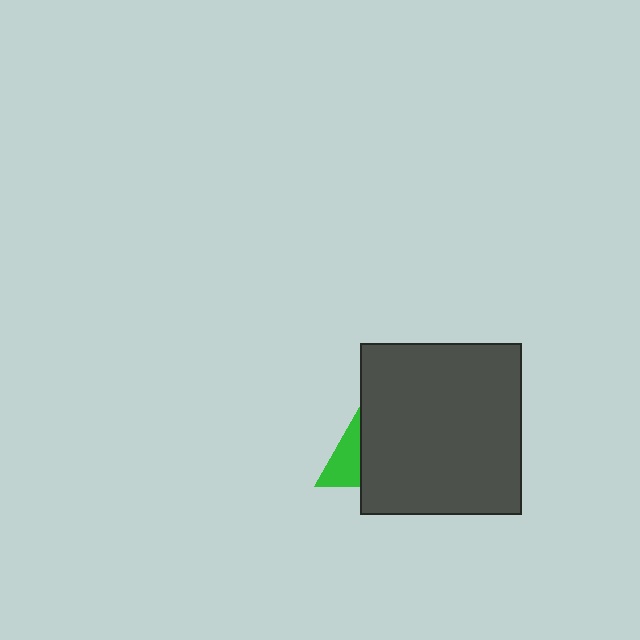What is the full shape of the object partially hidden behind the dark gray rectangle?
The partially hidden object is a green triangle.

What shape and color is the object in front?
The object in front is a dark gray rectangle.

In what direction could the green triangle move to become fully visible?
The green triangle could move left. That would shift it out from behind the dark gray rectangle entirely.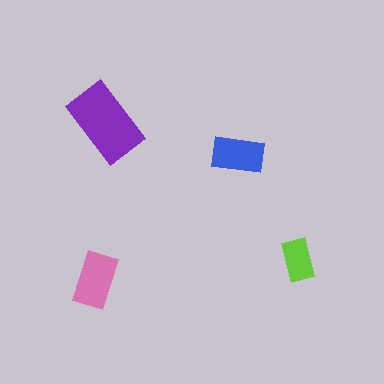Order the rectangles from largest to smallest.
the purple one, the pink one, the blue one, the lime one.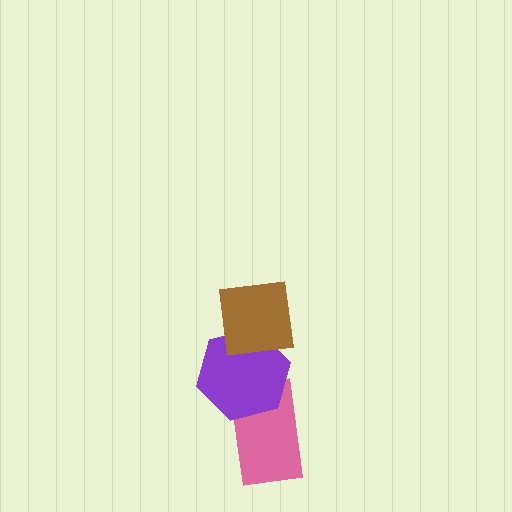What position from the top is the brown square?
The brown square is 1st from the top.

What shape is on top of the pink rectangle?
The purple hexagon is on top of the pink rectangle.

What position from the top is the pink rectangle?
The pink rectangle is 3rd from the top.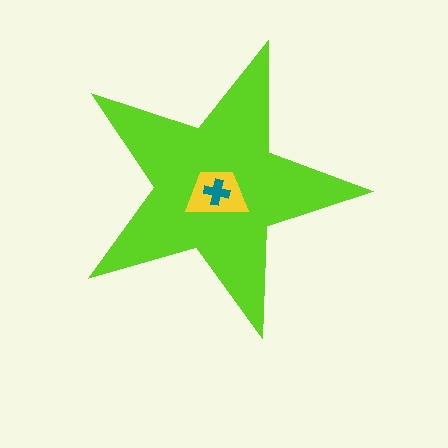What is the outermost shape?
The lime star.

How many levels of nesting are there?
3.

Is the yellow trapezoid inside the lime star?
Yes.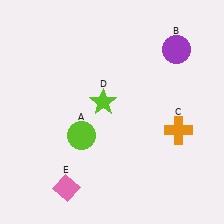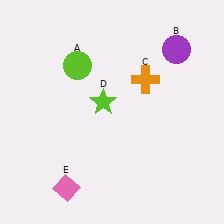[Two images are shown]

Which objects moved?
The objects that moved are: the lime circle (A), the orange cross (C).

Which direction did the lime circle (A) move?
The lime circle (A) moved up.